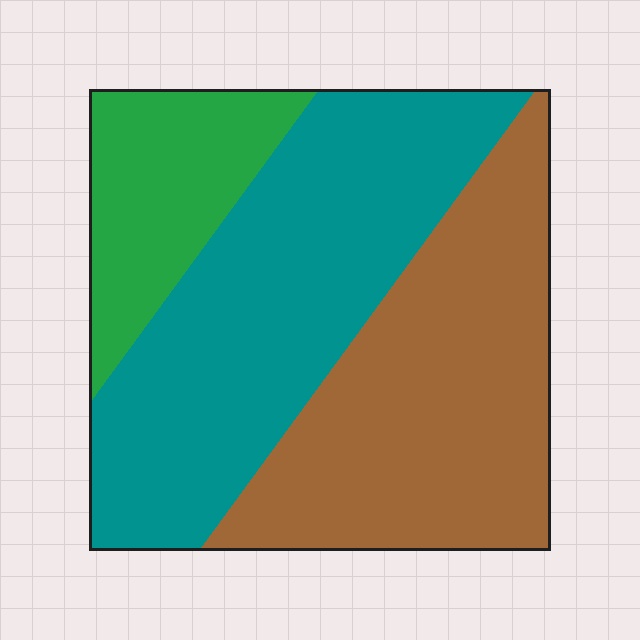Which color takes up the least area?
Green, at roughly 15%.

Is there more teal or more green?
Teal.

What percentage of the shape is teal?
Teal covers 43% of the shape.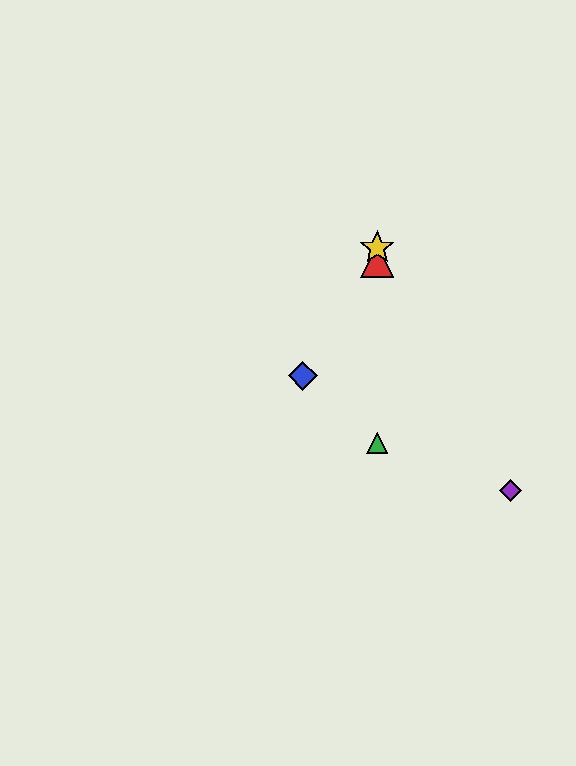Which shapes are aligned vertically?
The red triangle, the green triangle, the yellow star are aligned vertically.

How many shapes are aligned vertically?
3 shapes (the red triangle, the green triangle, the yellow star) are aligned vertically.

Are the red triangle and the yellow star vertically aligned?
Yes, both are at x≈377.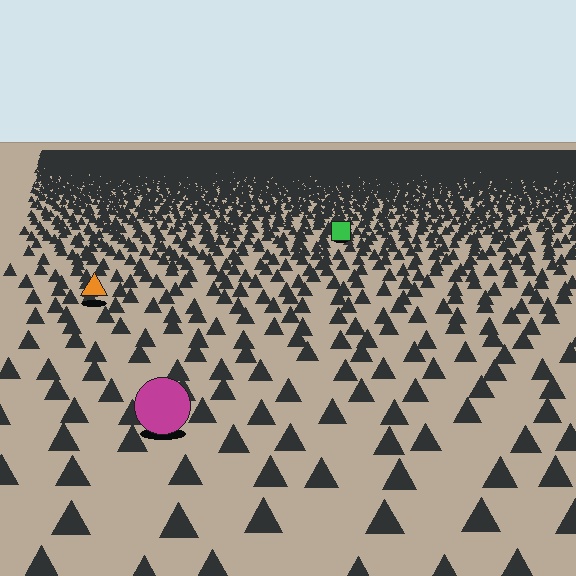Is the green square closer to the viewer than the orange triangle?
No. The orange triangle is closer — you can tell from the texture gradient: the ground texture is coarser near it.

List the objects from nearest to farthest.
From nearest to farthest: the magenta circle, the orange triangle, the green square.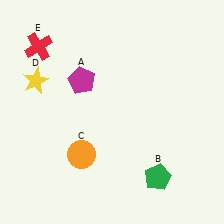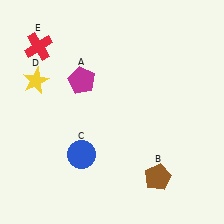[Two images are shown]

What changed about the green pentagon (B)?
In Image 1, B is green. In Image 2, it changed to brown.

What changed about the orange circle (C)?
In Image 1, C is orange. In Image 2, it changed to blue.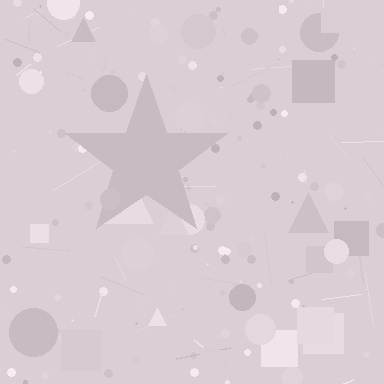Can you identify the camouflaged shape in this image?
The camouflaged shape is a star.